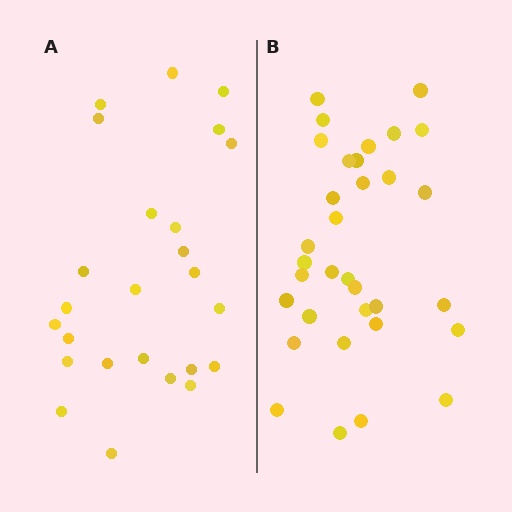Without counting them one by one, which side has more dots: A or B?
Region B (the right region) has more dots.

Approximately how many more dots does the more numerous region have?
Region B has roughly 8 or so more dots than region A.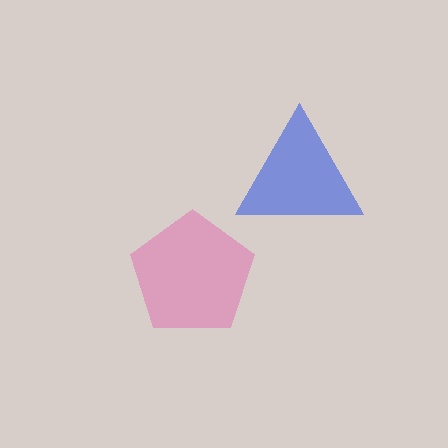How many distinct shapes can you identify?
There are 2 distinct shapes: a blue triangle, a pink pentagon.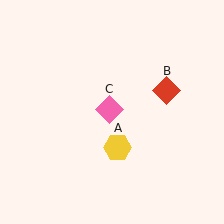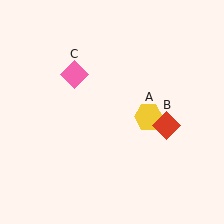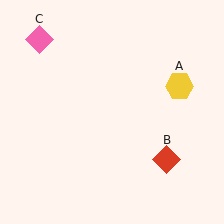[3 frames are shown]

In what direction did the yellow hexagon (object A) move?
The yellow hexagon (object A) moved up and to the right.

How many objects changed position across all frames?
3 objects changed position: yellow hexagon (object A), red diamond (object B), pink diamond (object C).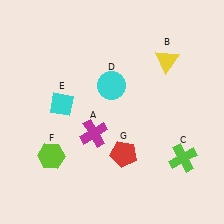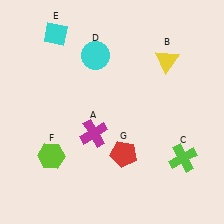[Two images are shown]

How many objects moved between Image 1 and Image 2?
2 objects moved between the two images.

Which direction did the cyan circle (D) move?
The cyan circle (D) moved up.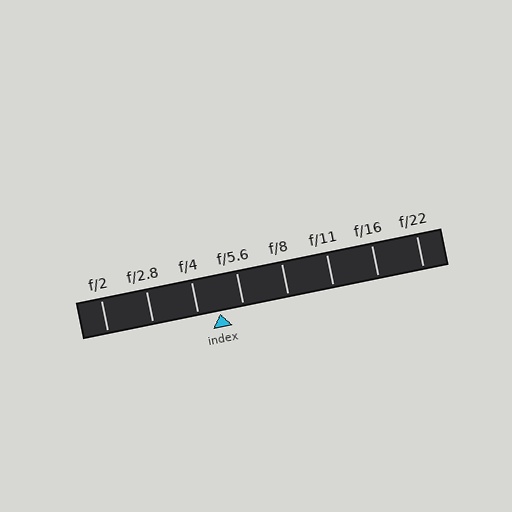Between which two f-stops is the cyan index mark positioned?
The index mark is between f/4 and f/5.6.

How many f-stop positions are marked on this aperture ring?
There are 8 f-stop positions marked.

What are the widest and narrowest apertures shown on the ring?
The widest aperture shown is f/2 and the narrowest is f/22.